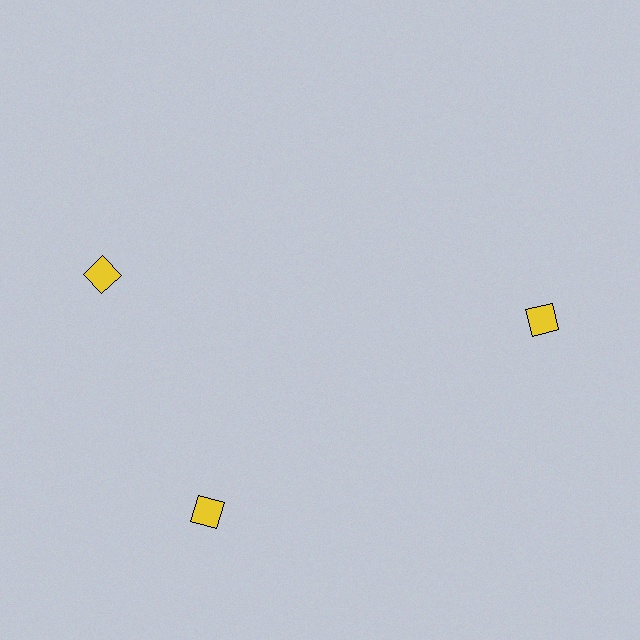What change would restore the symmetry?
The symmetry would be restored by rotating it back into even spacing with its neighbors so that all 3 diamonds sit at equal angles and equal distance from the center.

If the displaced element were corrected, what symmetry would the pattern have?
It would have 3-fold rotational symmetry — the pattern would map onto itself every 120 degrees.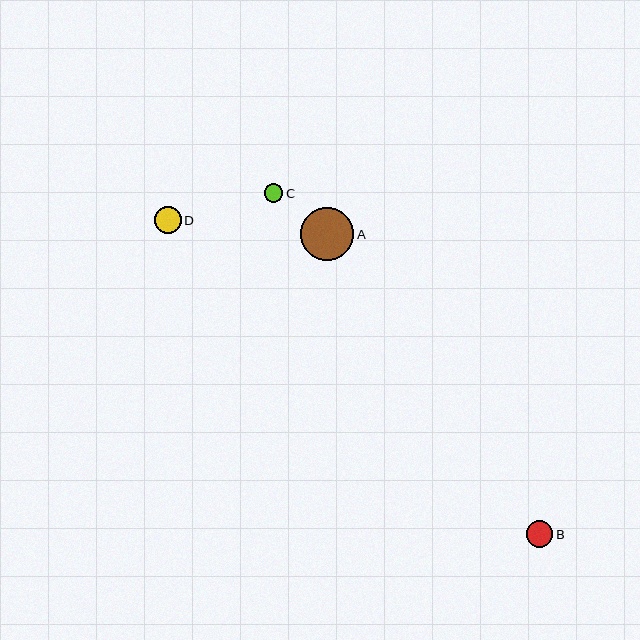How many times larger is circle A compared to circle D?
Circle A is approximately 2.0 times the size of circle D.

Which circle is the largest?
Circle A is the largest with a size of approximately 53 pixels.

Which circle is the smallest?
Circle C is the smallest with a size of approximately 19 pixels.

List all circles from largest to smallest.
From largest to smallest: A, D, B, C.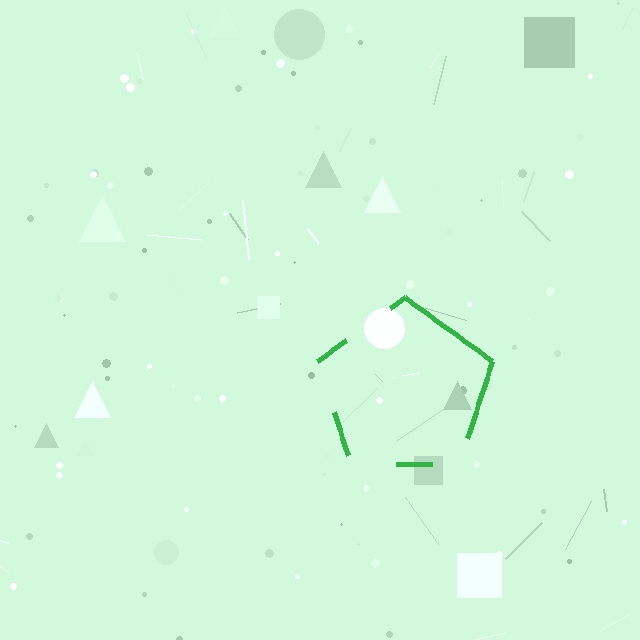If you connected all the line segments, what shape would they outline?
They would outline a pentagon.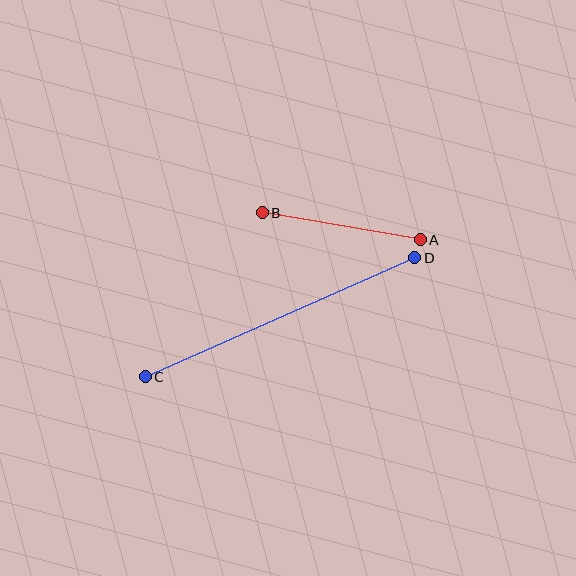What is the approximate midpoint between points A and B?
The midpoint is at approximately (341, 226) pixels.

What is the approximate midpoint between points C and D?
The midpoint is at approximately (280, 317) pixels.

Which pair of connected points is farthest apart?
Points C and D are farthest apart.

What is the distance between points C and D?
The distance is approximately 295 pixels.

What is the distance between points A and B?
The distance is approximately 160 pixels.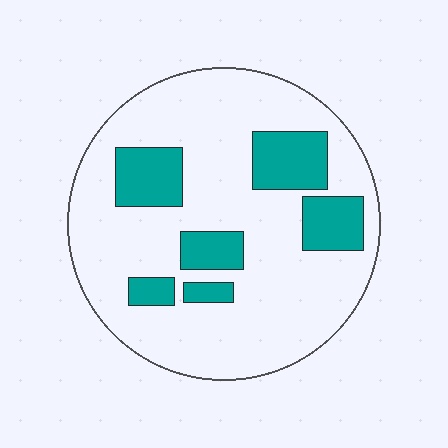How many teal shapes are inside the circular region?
6.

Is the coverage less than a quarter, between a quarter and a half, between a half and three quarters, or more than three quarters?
Less than a quarter.